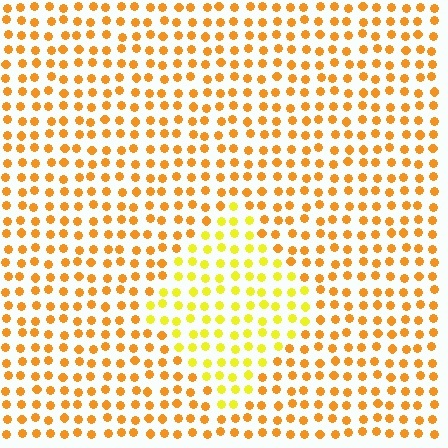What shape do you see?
I see a diamond.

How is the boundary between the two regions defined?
The boundary is defined purely by a slight shift in hue (about 29 degrees). Spacing, size, and orientation are identical on both sides.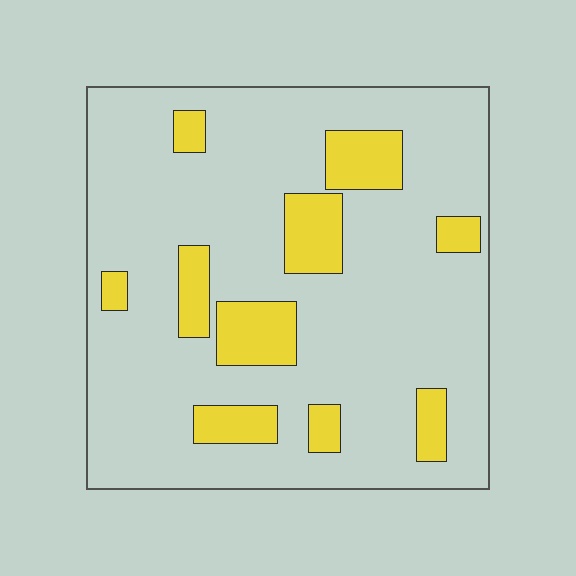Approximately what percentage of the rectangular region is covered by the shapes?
Approximately 20%.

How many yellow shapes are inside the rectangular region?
10.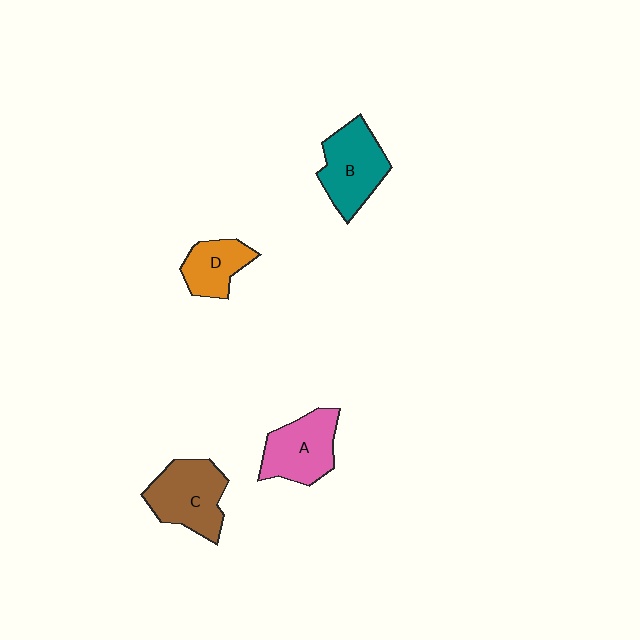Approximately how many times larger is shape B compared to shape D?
Approximately 1.5 times.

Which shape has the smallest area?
Shape D (orange).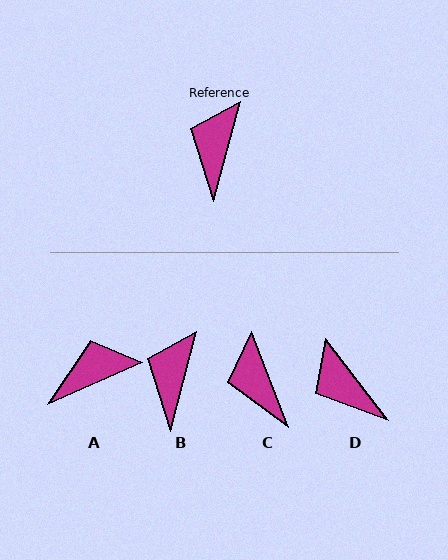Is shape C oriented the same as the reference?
No, it is off by about 36 degrees.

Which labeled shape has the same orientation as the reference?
B.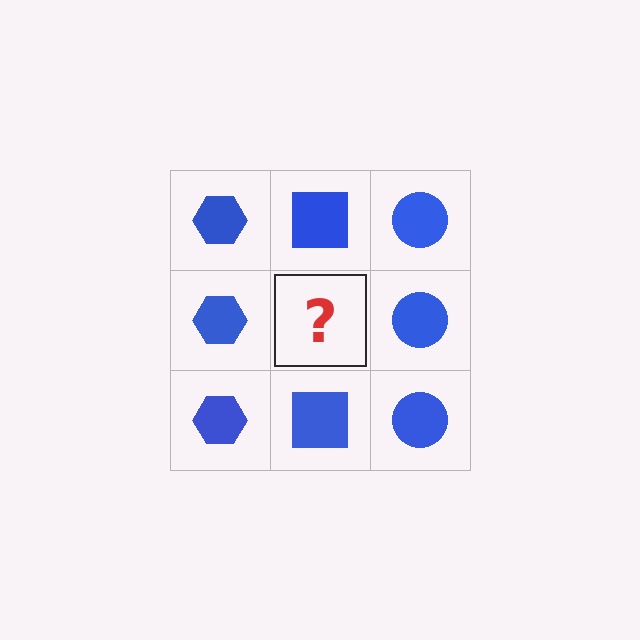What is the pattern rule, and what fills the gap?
The rule is that each column has a consistent shape. The gap should be filled with a blue square.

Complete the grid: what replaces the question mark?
The question mark should be replaced with a blue square.